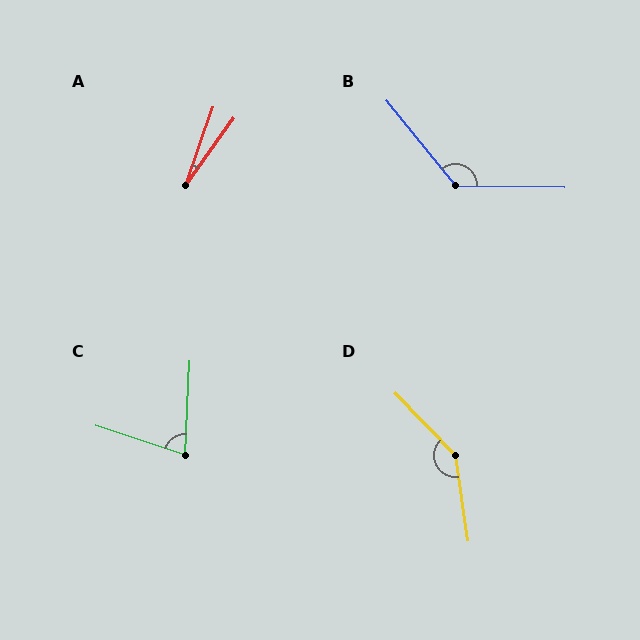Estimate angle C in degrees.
Approximately 74 degrees.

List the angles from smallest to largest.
A (17°), C (74°), B (130°), D (144°).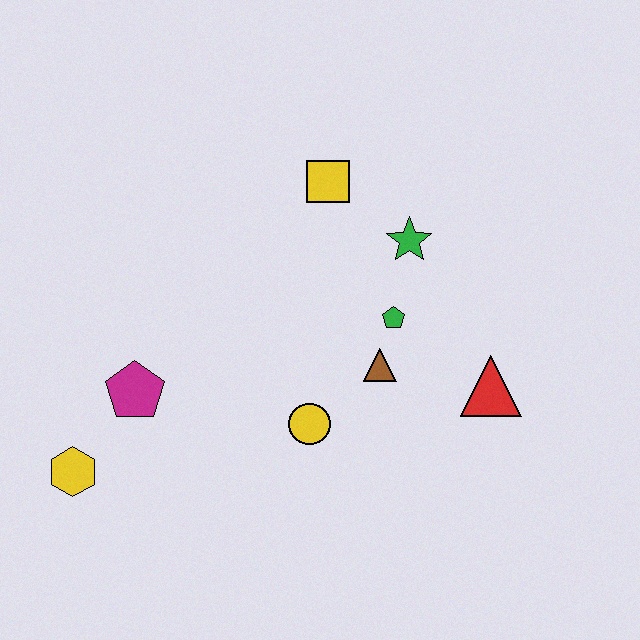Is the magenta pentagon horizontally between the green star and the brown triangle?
No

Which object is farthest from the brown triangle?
The yellow hexagon is farthest from the brown triangle.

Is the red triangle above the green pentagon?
No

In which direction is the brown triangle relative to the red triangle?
The brown triangle is to the left of the red triangle.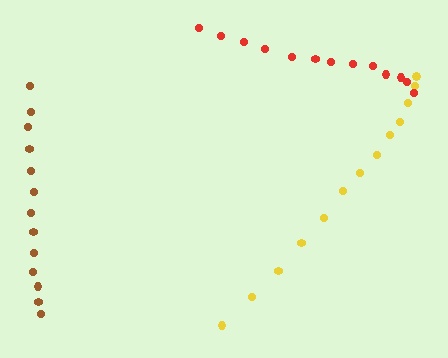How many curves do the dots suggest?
There are 3 distinct paths.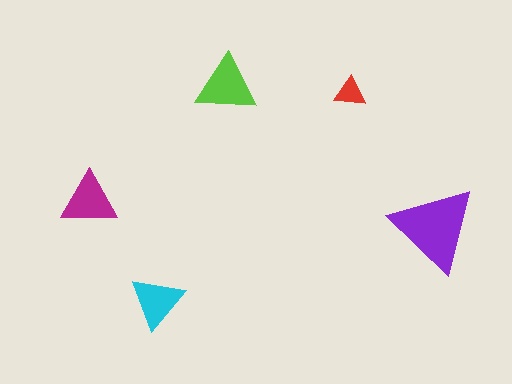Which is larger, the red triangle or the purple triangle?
The purple one.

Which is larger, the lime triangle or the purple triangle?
The purple one.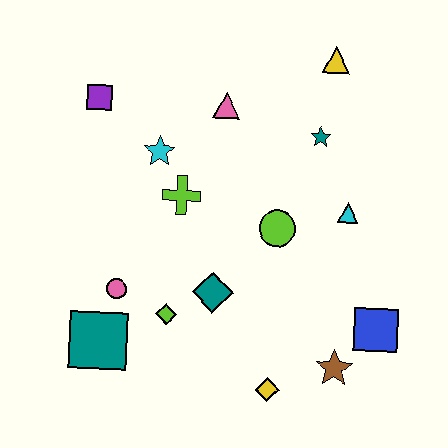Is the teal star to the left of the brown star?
Yes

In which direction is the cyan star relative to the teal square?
The cyan star is above the teal square.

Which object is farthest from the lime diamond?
The yellow triangle is farthest from the lime diamond.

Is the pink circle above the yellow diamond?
Yes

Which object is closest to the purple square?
The cyan star is closest to the purple square.